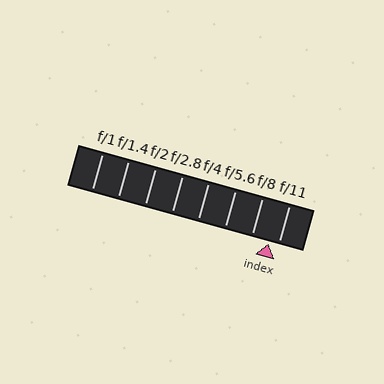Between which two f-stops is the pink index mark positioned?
The index mark is between f/8 and f/11.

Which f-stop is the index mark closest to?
The index mark is closest to f/11.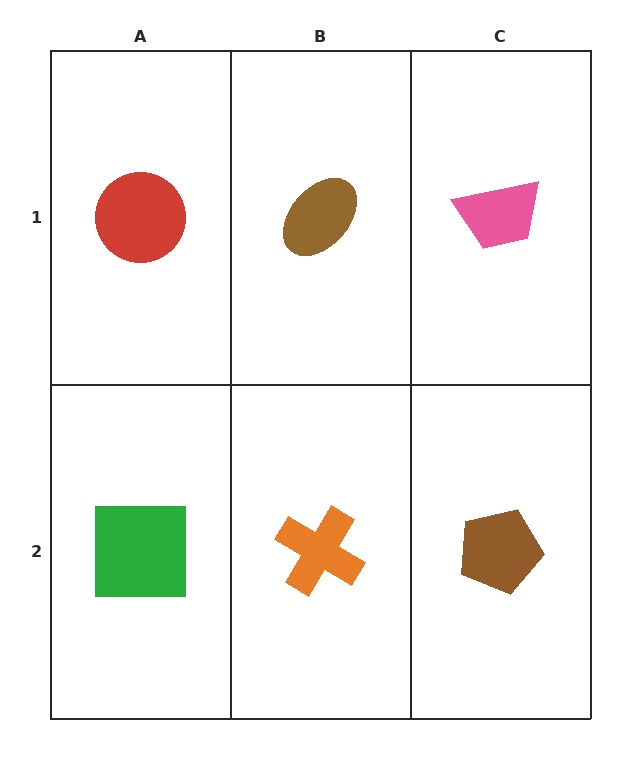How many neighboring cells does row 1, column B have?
3.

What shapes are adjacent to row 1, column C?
A brown pentagon (row 2, column C), a brown ellipse (row 1, column B).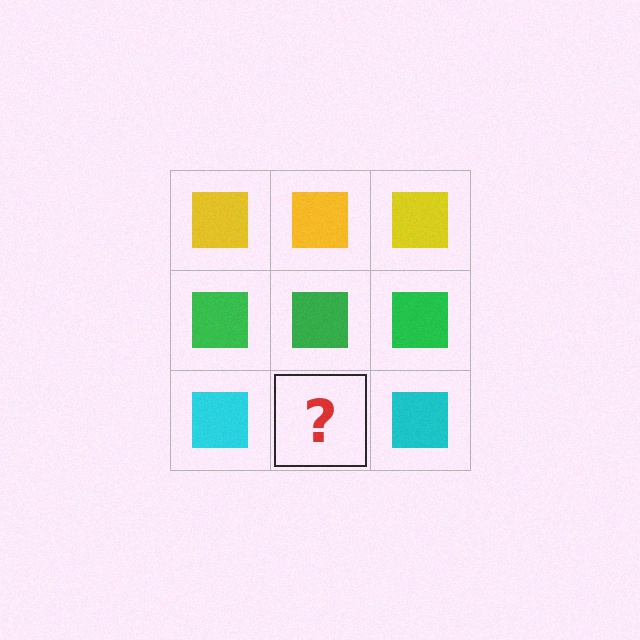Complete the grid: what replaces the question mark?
The question mark should be replaced with a cyan square.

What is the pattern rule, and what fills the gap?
The rule is that each row has a consistent color. The gap should be filled with a cyan square.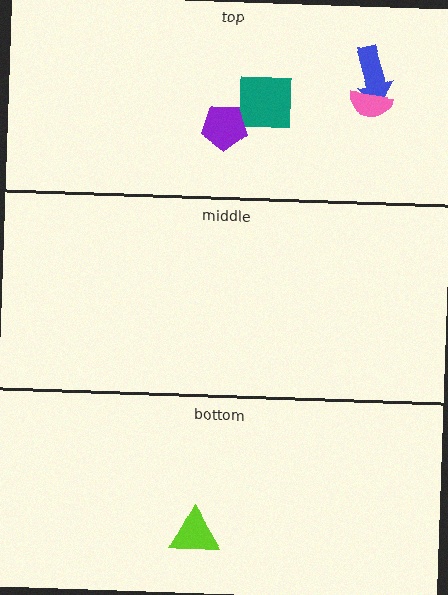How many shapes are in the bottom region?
1.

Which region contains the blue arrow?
The top region.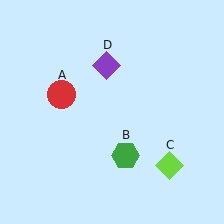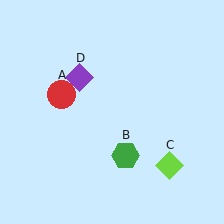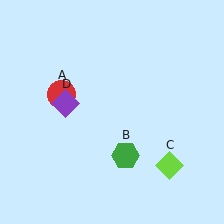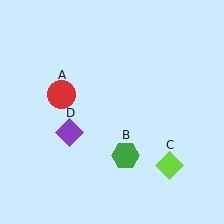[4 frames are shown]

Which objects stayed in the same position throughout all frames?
Red circle (object A) and green hexagon (object B) and lime diamond (object C) remained stationary.